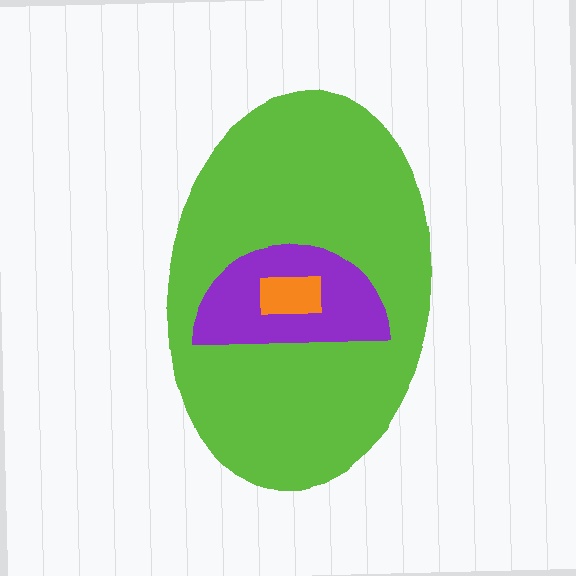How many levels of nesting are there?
3.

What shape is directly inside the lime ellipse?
The purple semicircle.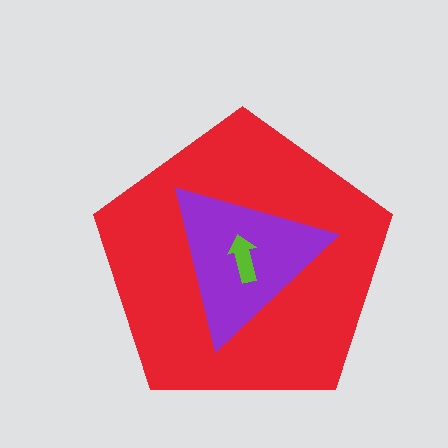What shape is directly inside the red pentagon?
The purple triangle.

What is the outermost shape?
The red pentagon.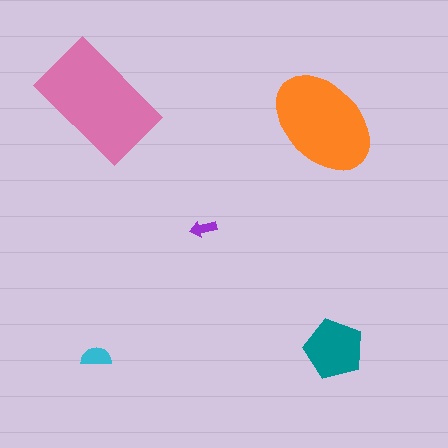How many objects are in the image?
There are 5 objects in the image.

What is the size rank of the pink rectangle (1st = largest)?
1st.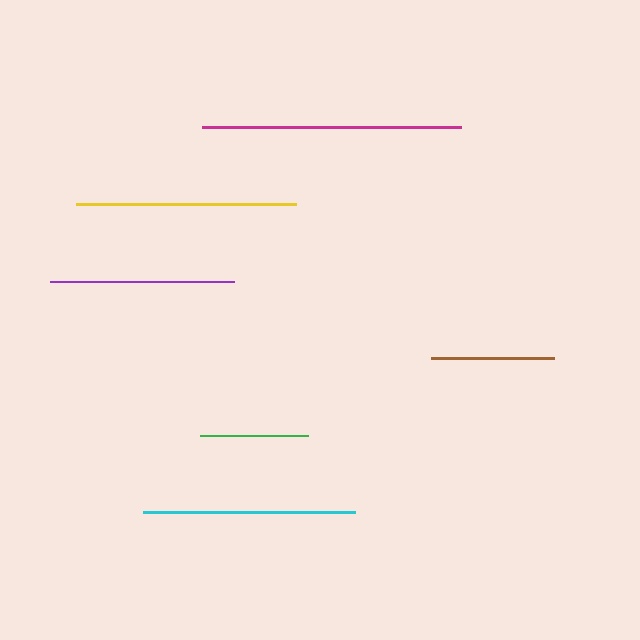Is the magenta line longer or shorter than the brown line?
The magenta line is longer than the brown line.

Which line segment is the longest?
The magenta line is the longest at approximately 259 pixels.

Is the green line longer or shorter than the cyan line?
The cyan line is longer than the green line.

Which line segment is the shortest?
The green line is the shortest at approximately 108 pixels.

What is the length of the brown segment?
The brown segment is approximately 123 pixels long.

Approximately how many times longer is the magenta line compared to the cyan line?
The magenta line is approximately 1.2 times the length of the cyan line.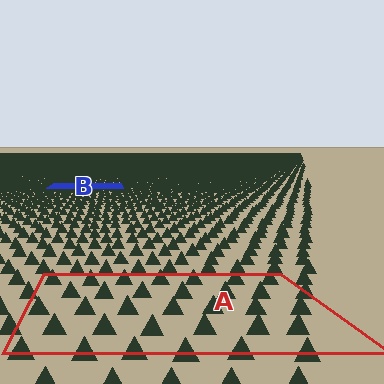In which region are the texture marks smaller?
The texture marks are smaller in region B, because it is farther away.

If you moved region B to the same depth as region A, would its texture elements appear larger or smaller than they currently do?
They would appear larger. At a closer depth, the same texture elements are projected at a bigger on-screen size.